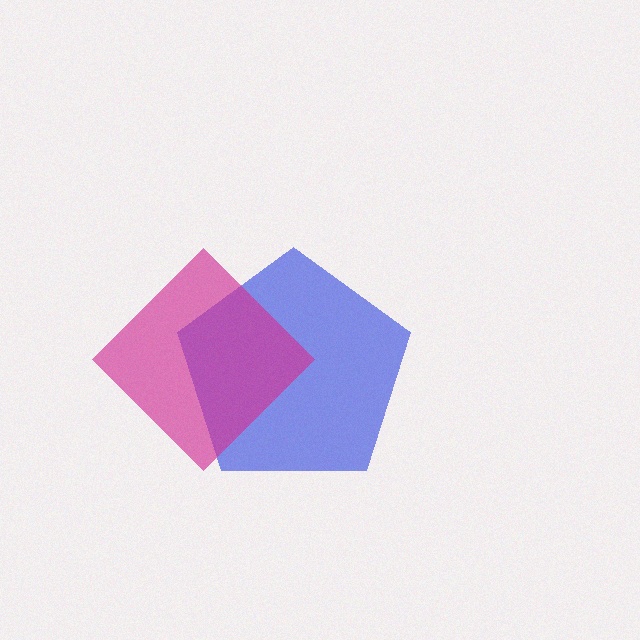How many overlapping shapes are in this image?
There are 2 overlapping shapes in the image.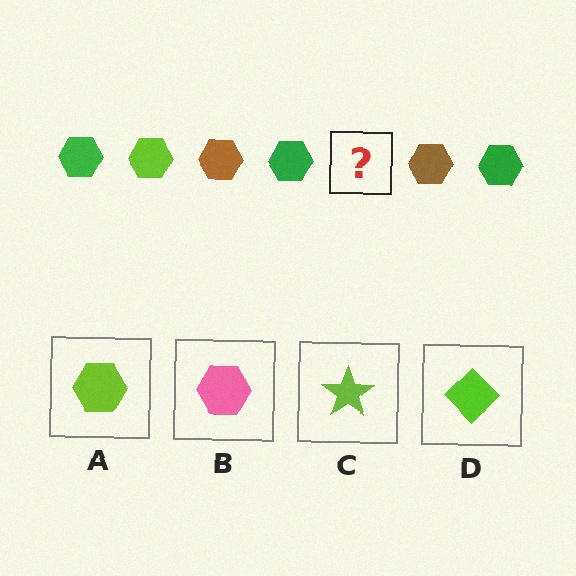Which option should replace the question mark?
Option A.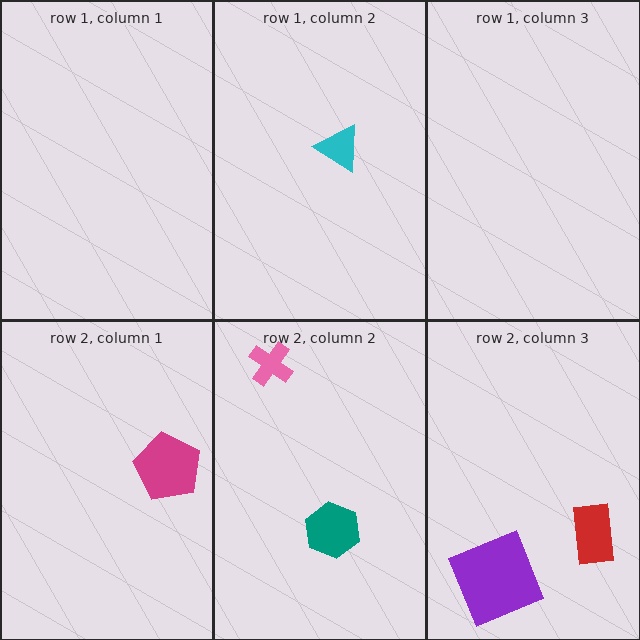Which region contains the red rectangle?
The row 2, column 3 region.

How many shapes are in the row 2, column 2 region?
2.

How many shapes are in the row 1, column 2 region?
1.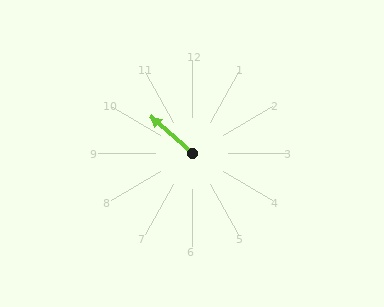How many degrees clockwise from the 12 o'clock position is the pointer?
Approximately 312 degrees.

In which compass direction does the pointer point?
Northwest.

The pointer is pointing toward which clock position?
Roughly 10 o'clock.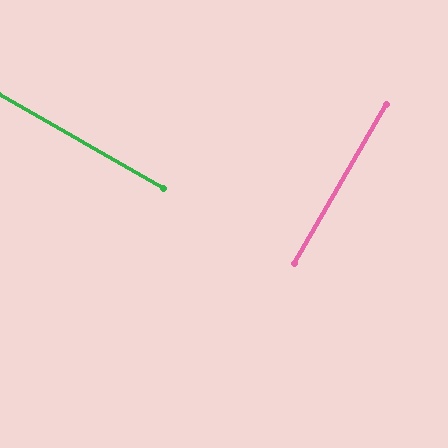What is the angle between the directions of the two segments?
Approximately 90 degrees.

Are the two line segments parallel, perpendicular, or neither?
Perpendicular — they meet at approximately 90°.